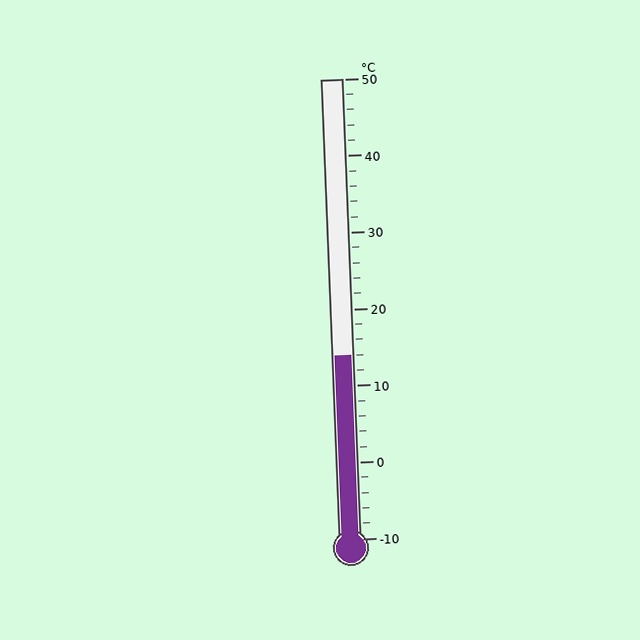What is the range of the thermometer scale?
The thermometer scale ranges from -10°C to 50°C.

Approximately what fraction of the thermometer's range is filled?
The thermometer is filled to approximately 40% of its range.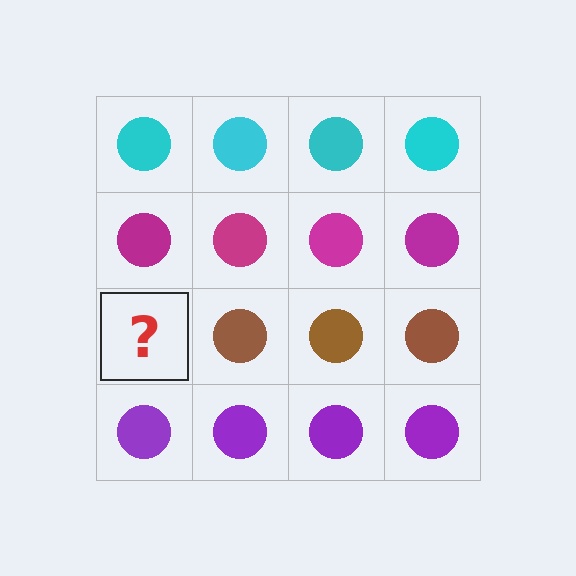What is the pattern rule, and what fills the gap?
The rule is that each row has a consistent color. The gap should be filled with a brown circle.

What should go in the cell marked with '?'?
The missing cell should contain a brown circle.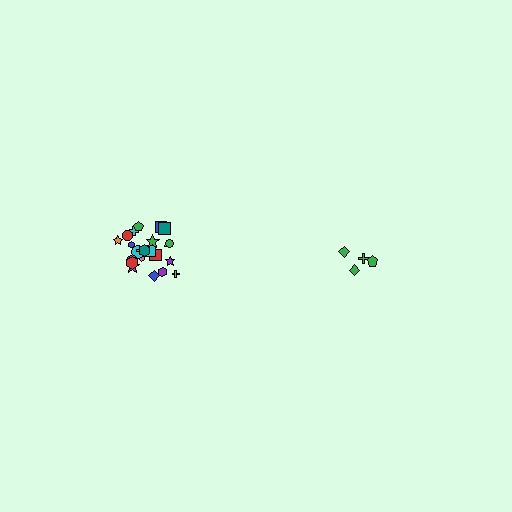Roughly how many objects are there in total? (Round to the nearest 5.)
Roughly 30 objects in total.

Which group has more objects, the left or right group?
The left group.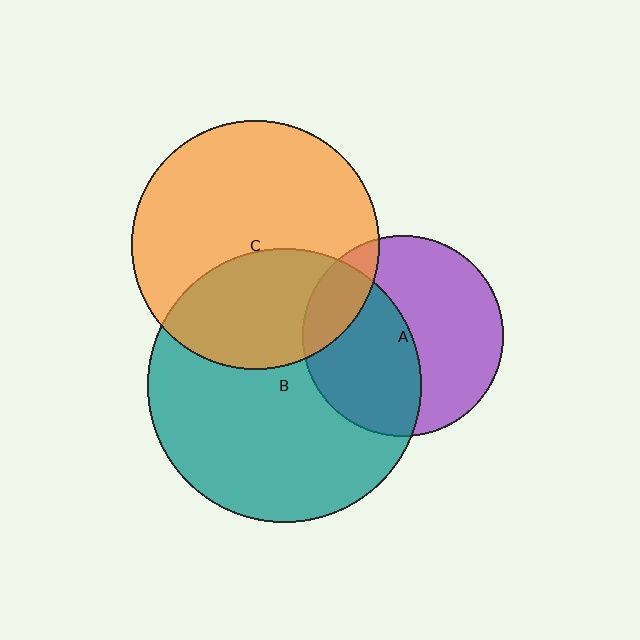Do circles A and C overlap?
Yes.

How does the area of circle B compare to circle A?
Approximately 1.9 times.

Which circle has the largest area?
Circle B (teal).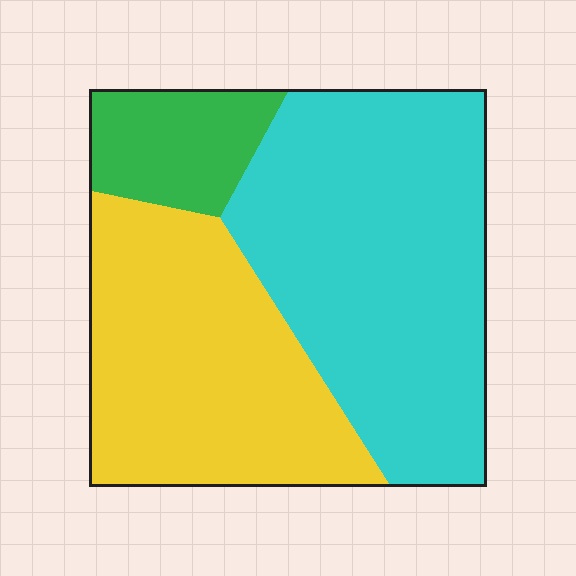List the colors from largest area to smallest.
From largest to smallest: cyan, yellow, green.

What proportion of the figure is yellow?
Yellow covers roughly 40% of the figure.